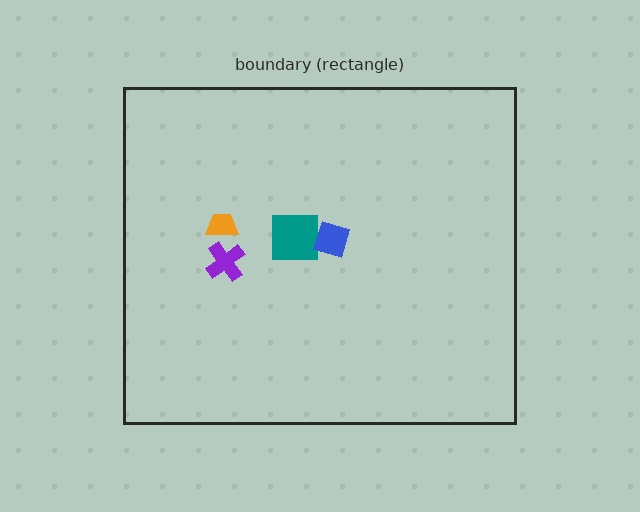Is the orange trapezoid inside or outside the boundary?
Inside.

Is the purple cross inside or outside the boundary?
Inside.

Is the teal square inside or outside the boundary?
Inside.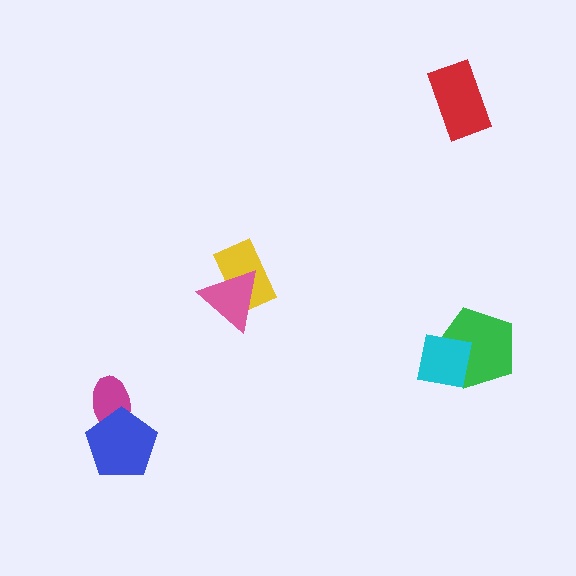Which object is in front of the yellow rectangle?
The pink triangle is in front of the yellow rectangle.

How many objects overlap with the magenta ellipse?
1 object overlaps with the magenta ellipse.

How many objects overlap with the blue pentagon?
1 object overlaps with the blue pentagon.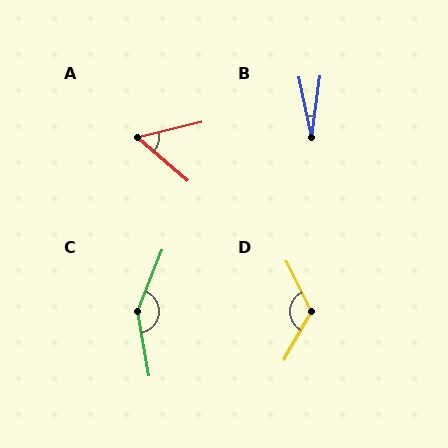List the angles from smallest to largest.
B (20°), A (53°), D (124°), C (148°).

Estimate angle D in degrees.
Approximately 124 degrees.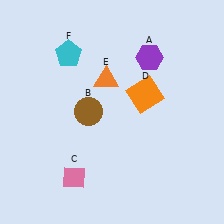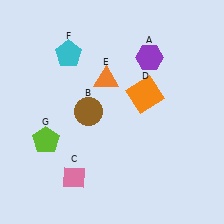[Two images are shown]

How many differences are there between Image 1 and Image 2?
There is 1 difference between the two images.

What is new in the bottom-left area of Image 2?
A lime pentagon (G) was added in the bottom-left area of Image 2.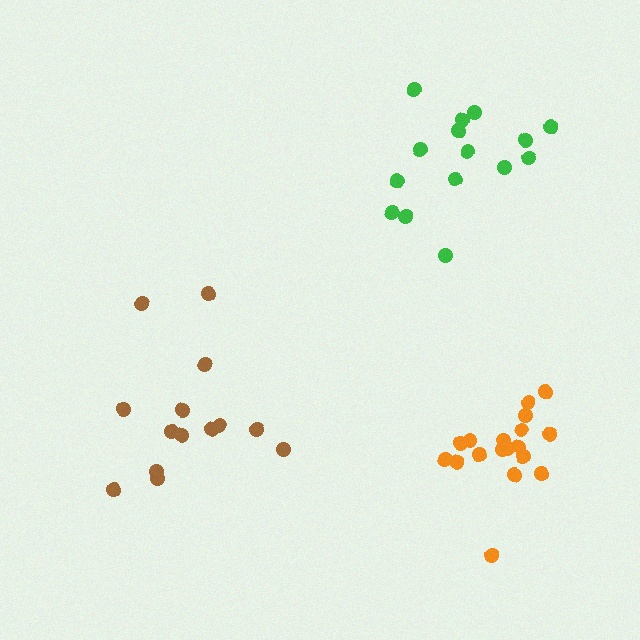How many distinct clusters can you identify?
There are 3 distinct clusters.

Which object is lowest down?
The orange cluster is bottommost.